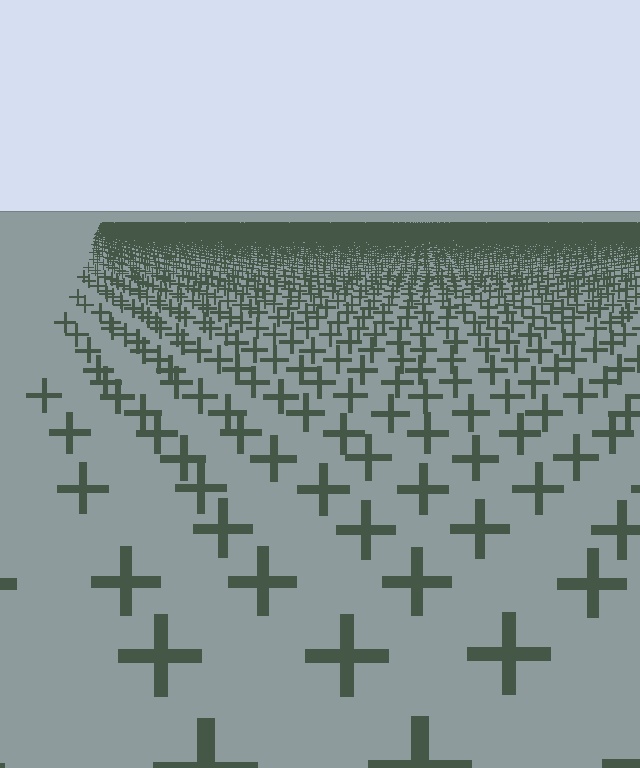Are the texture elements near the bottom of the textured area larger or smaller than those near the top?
Larger. Near the bottom, elements are closer to the viewer and appear at a bigger on-screen size.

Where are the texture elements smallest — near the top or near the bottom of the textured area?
Near the top.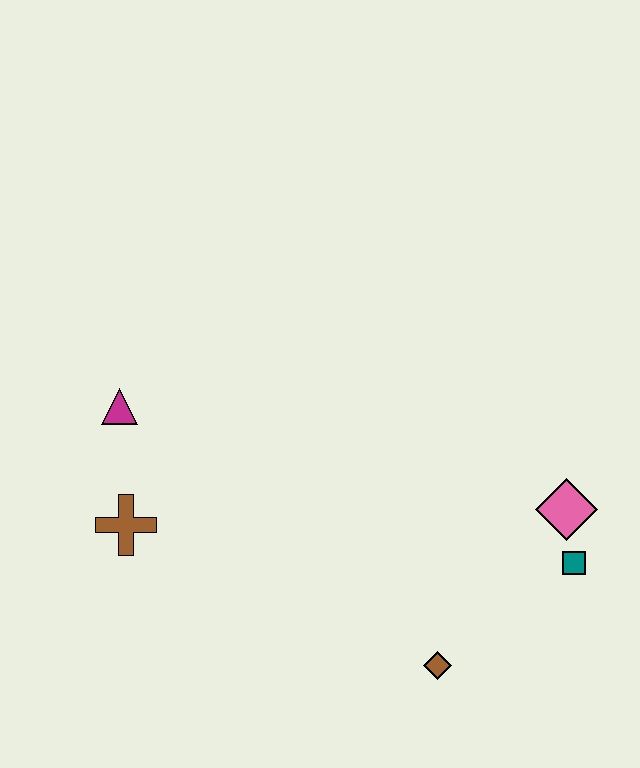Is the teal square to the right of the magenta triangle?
Yes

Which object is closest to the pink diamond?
The teal square is closest to the pink diamond.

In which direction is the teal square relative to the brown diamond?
The teal square is to the right of the brown diamond.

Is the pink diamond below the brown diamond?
No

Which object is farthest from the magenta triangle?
The teal square is farthest from the magenta triangle.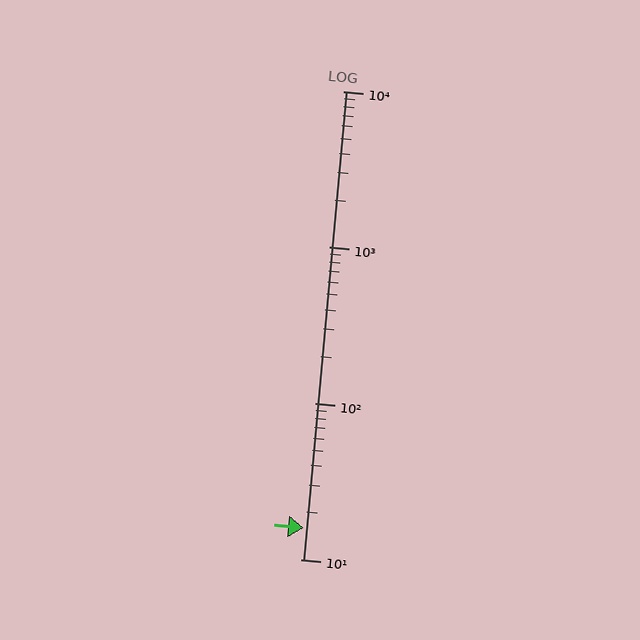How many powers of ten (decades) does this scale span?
The scale spans 3 decades, from 10 to 10000.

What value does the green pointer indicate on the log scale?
The pointer indicates approximately 16.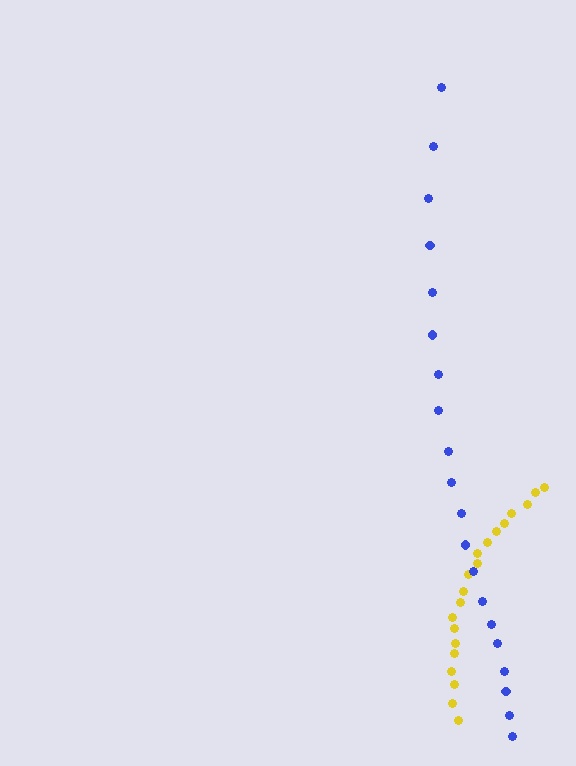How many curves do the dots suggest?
There are 2 distinct paths.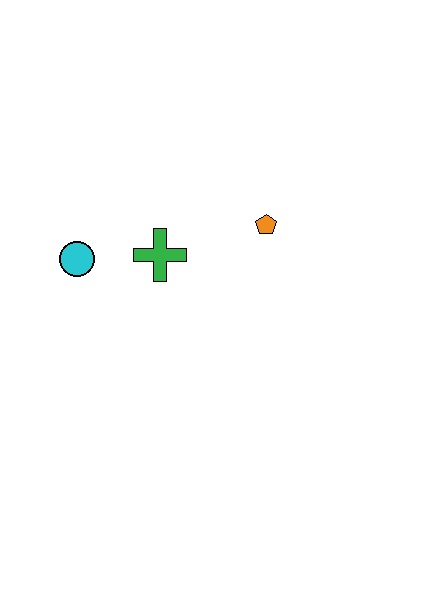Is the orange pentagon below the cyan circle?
No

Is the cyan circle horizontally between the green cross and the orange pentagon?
No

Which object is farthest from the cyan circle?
The orange pentagon is farthest from the cyan circle.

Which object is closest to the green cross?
The cyan circle is closest to the green cross.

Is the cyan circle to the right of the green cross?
No